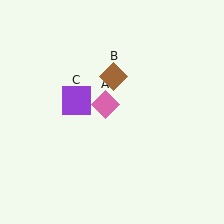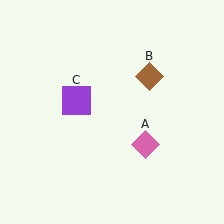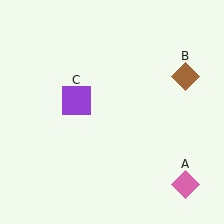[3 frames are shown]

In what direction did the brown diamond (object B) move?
The brown diamond (object B) moved right.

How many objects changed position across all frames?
2 objects changed position: pink diamond (object A), brown diamond (object B).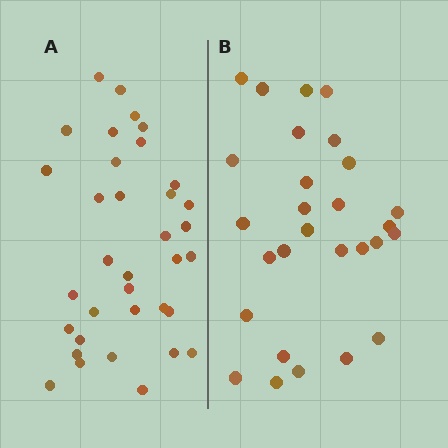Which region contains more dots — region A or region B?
Region A (the left region) has more dots.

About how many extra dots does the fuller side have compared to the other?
Region A has roughly 8 or so more dots than region B.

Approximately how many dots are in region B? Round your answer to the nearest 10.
About 30 dots. (The exact count is 28, which rounds to 30.)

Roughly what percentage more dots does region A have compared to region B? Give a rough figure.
About 25% more.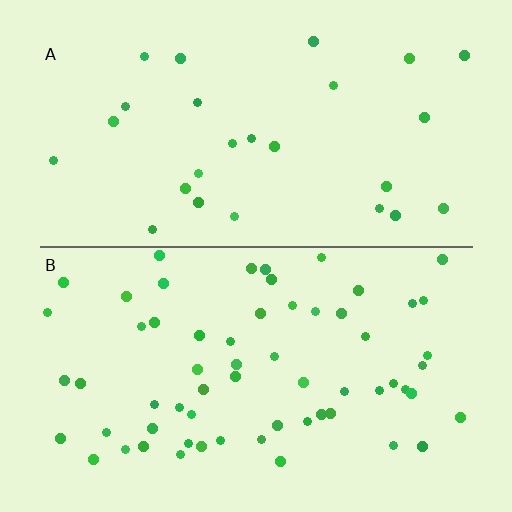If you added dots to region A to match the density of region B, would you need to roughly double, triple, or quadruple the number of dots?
Approximately double.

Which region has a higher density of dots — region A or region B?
B (the bottom).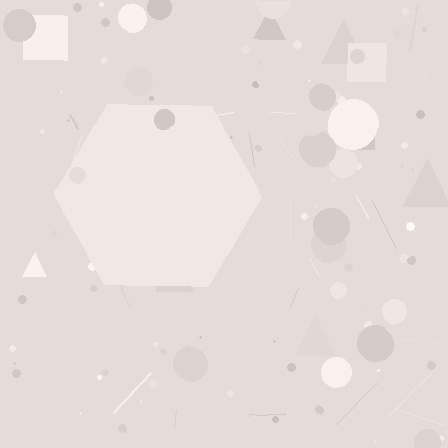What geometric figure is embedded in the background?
A hexagon is embedded in the background.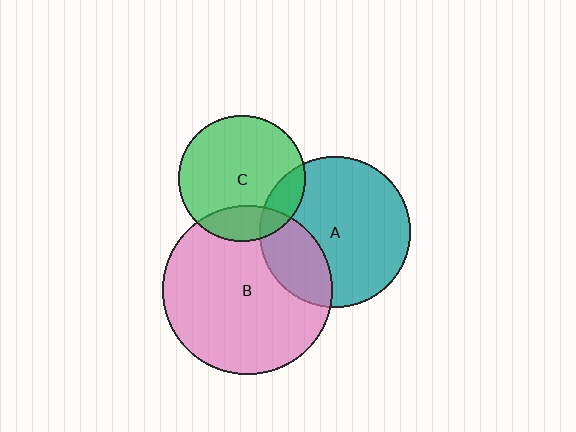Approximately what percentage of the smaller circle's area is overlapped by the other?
Approximately 15%.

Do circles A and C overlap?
Yes.